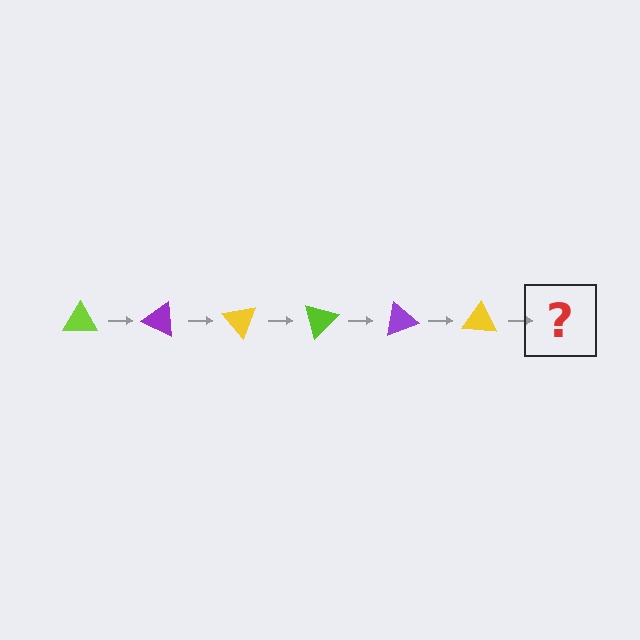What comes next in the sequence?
The next element should be a lime triangle, rotated 150 degrees from the start.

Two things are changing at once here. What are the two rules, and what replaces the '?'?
The two rules are that it rotates 25 degrees each step and the color cycles through lime, purple, and yellow. The '?' should be a lime triangle, rotated 150 degrees from the start.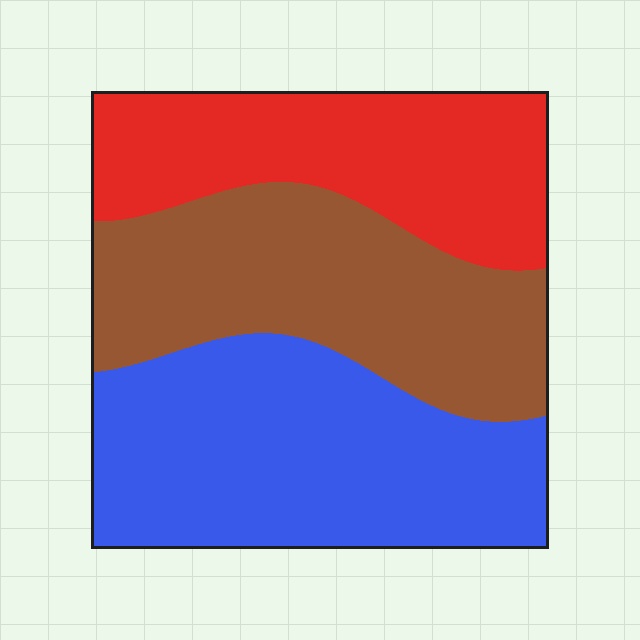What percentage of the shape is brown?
Brown covers around 35% of the shape.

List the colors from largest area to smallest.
From largest to smallest: blue, brown, red.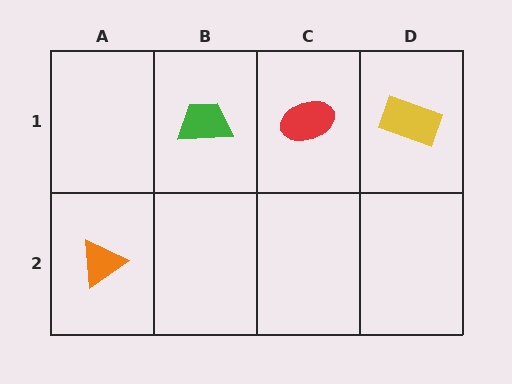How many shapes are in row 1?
3 shapes.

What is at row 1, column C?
A red ellipse.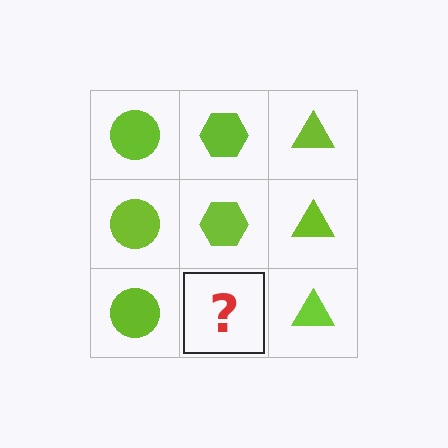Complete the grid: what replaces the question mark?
The question mark should be replaced with a lime hexagon.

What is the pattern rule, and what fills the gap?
The rule is that each column has a consistent shape. The gap should be filled with a lime hexagon.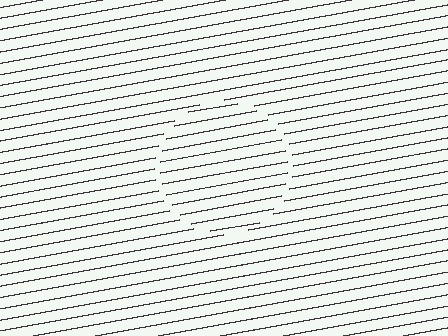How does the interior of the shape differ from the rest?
The interior of the shape contains the same grating, shifted by half a period — the contour is defined by the phase discontinuity where line-ends from the inner and outer gratings abut.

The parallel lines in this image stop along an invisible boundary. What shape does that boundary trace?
An illusory circle. The interior of the shape contains the same grating, shifted by half a period — the contour is defined by the phase discontinuity where line-ends from the inner and outer gratings abut.